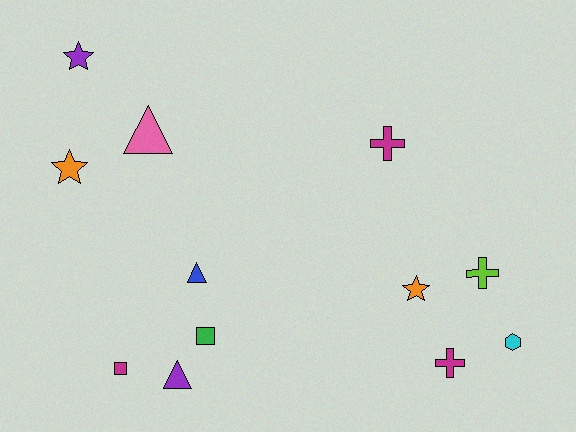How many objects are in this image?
There are 12 objects.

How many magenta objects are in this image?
There are 3 magenta objects.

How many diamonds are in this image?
There are no diamonds.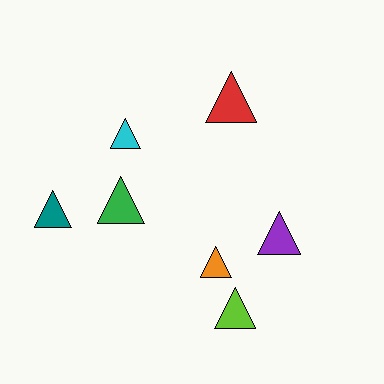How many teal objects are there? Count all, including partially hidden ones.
There is 1 teal object.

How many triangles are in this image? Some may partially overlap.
There are 7 triangles.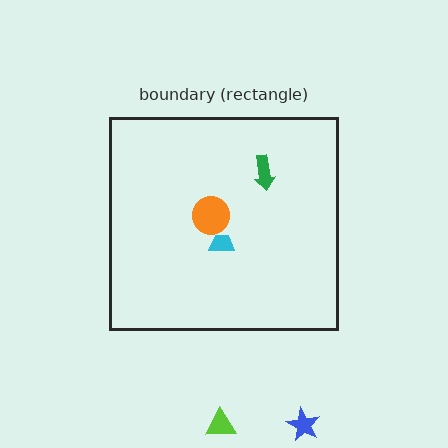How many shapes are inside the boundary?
3 inside, 2 outside.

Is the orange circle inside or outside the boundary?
Inside.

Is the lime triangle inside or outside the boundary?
Outside.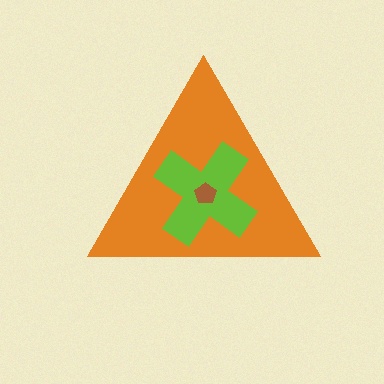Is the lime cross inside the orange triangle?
Yes.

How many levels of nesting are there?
3.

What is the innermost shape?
The brown pentagon.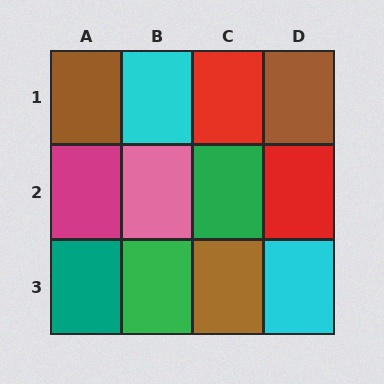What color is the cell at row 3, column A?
Teal.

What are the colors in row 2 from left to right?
Magenta, pink, green, red.